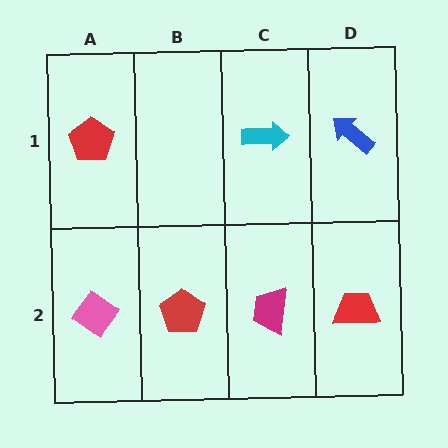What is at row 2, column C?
A magenta trapezoid.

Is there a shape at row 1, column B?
No, that cell is empty.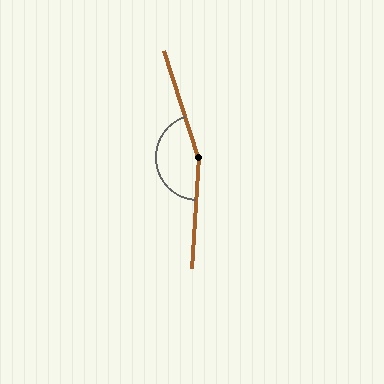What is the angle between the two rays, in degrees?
Approximately 159 degrees.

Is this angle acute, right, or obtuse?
It is obtuse.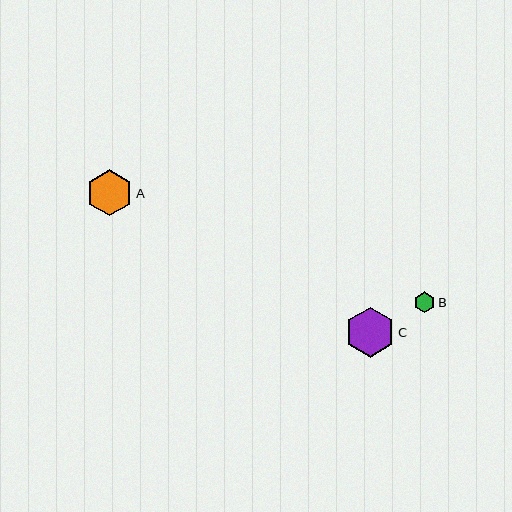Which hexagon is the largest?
Hexagon C is the largest with a size of approximately 50 pixels.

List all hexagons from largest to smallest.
From largest to smallest: C, A, B.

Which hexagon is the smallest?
Hexagon B is the smallest with a size of approximately 21 pixels.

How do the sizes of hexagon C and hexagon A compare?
Hexagon C and hexagon A are approximately the same size.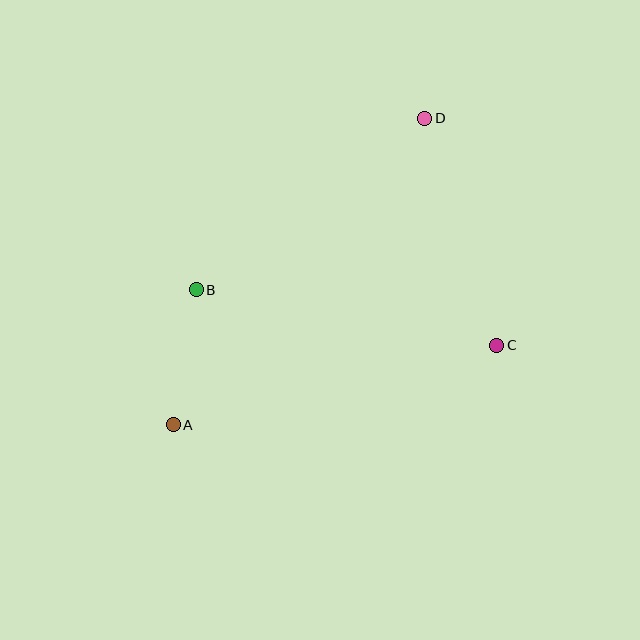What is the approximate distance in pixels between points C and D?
The distance between C and D is approximately 239 pixels.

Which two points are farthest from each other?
Points A and D are farthest from each other.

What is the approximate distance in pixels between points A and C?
The distance between A and C is approximately 333 pixels.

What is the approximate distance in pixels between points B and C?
The distance between B and C is approximately 306 pixels.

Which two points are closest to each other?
Points A and B are closest to each other.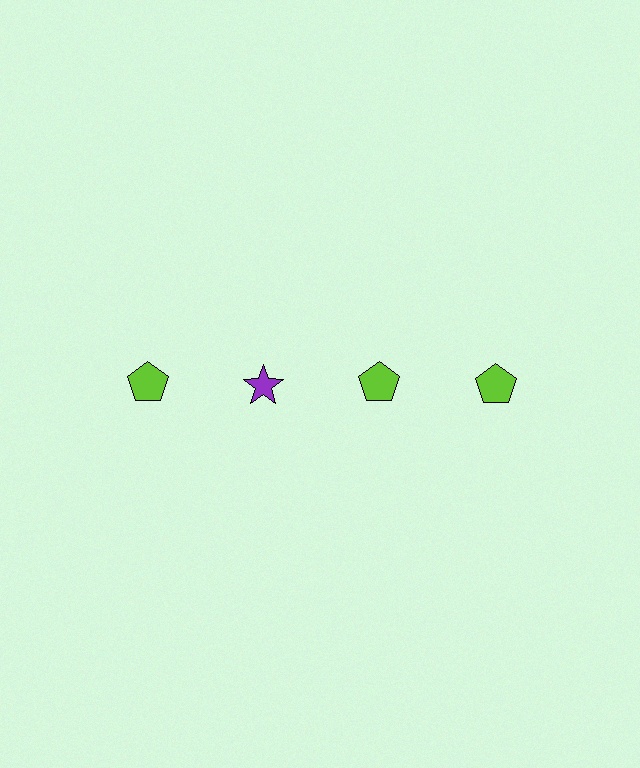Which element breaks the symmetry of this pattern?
The purple star in the top row, second from left column breaks the symmetry. All other shapes are lime pentagons.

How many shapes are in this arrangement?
There are 4 shapes arranged in a grid pattern.